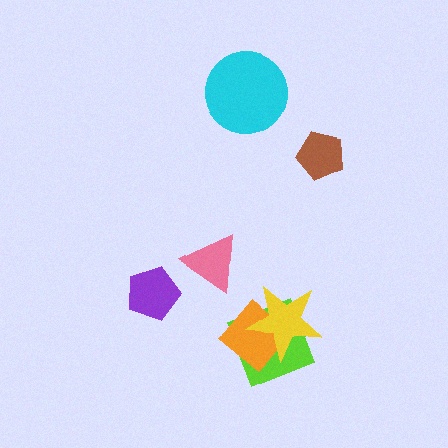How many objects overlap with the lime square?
2 objects overlap with the lime square.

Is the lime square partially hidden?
Yes, it is partially covered by another shape.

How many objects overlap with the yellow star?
2 objects overlap with the yellow star.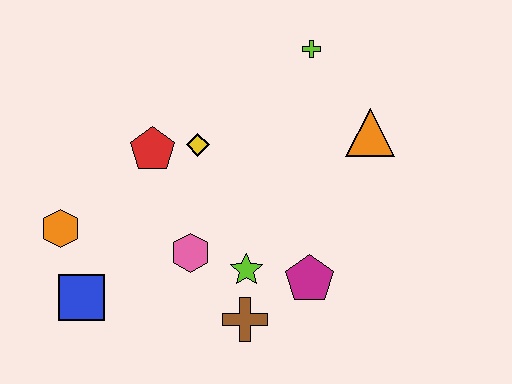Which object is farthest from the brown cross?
The lime cross is farthest from the brown cross.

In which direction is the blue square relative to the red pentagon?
The blue square is below the red pentagon.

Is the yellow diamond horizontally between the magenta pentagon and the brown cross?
No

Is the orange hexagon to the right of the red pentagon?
No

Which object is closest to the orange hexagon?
The blue square is closest to the orange hexagon.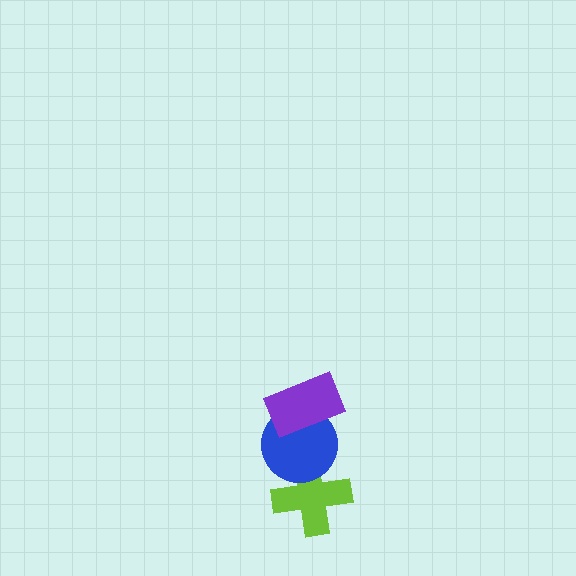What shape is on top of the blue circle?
The purple rectangle is on top of the blue circle.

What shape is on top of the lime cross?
The blue circle is on top of the lime cross.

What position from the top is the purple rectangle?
The purple rectangle is 1st from the top.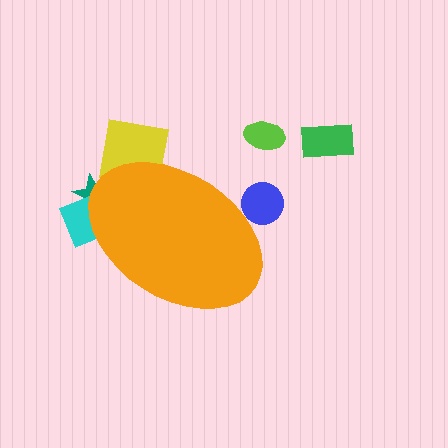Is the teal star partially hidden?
Yes, the teal star is partially hidden behind the orange ellipse.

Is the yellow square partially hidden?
Yes, the yellow square is partially hidden behind the orange ellipse.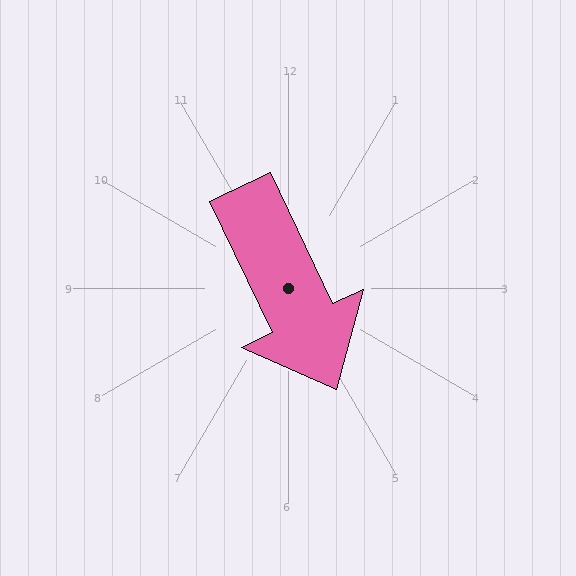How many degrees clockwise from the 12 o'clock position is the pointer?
Approximately 154 degrees.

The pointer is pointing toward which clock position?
Roughly 5 o'clock.